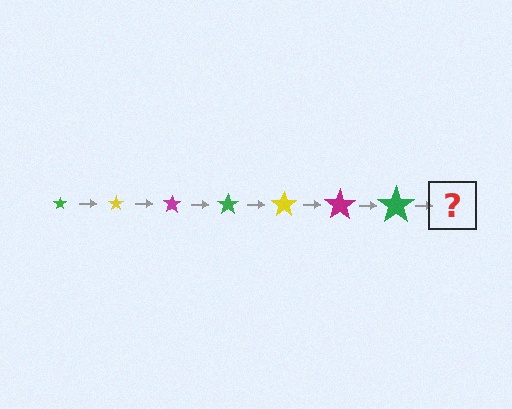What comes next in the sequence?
The next element should be a yellow star, larger than the previous one.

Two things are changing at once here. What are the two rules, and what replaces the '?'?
The two rules are that the star grows larger each step and the color cycles through green, yellow, and magenta. The '?' should be a yellow star, larger than the previous one.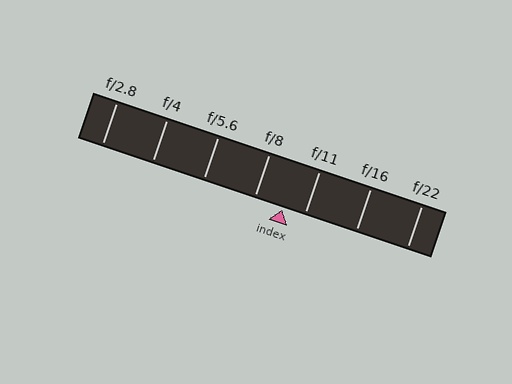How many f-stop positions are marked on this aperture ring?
There are 7 f-stop positions marked.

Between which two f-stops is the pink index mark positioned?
The index mark is between f/8 and f/11.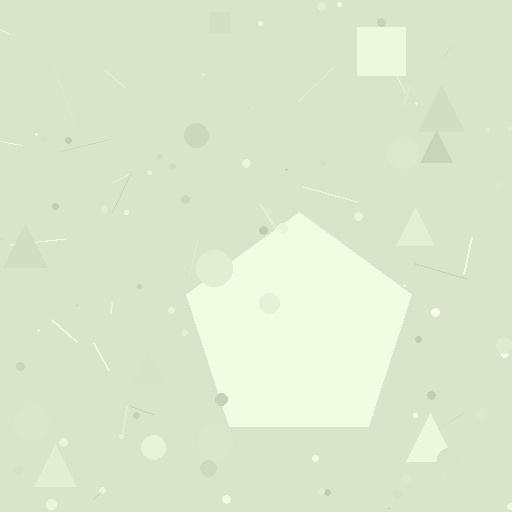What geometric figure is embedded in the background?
A pentagon is embedded in the background.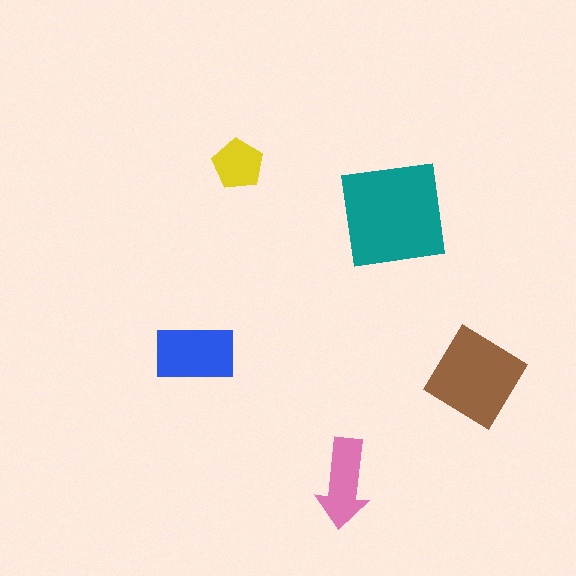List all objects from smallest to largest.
The yellow pentagon, the pink arrow, the blue rectangle, the brown diamond, the teal square.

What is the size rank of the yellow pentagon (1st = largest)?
5th.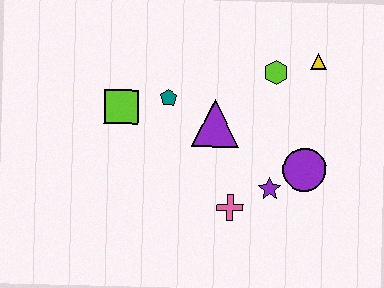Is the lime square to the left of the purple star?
Yes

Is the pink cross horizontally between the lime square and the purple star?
Yes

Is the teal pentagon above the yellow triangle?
No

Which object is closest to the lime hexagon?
The yellow triangle is closest to the lime hexagon.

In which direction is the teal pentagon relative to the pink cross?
The teal pentagon is above the pink cross.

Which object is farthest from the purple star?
The lime square is farthest from the purple star.